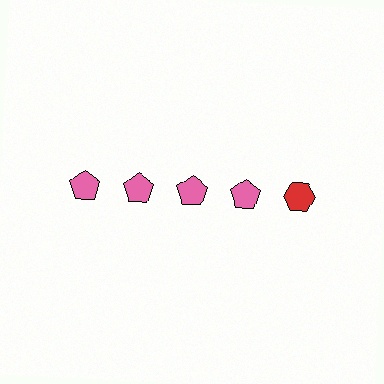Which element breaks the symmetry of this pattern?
The red hexagon in the top row, rightmost column breaks the symmetry. All other shapes are pink pentagons.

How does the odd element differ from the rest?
It differs in both color (red instead of pink) and shape (hexagon instead of pentagon).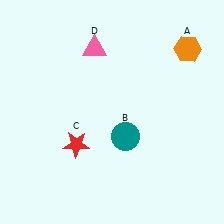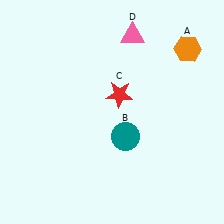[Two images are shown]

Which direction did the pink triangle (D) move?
The pink triangle (D) moved right.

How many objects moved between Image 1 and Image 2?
2 objects moved between the two images.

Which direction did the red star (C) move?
The red star (C) moved up.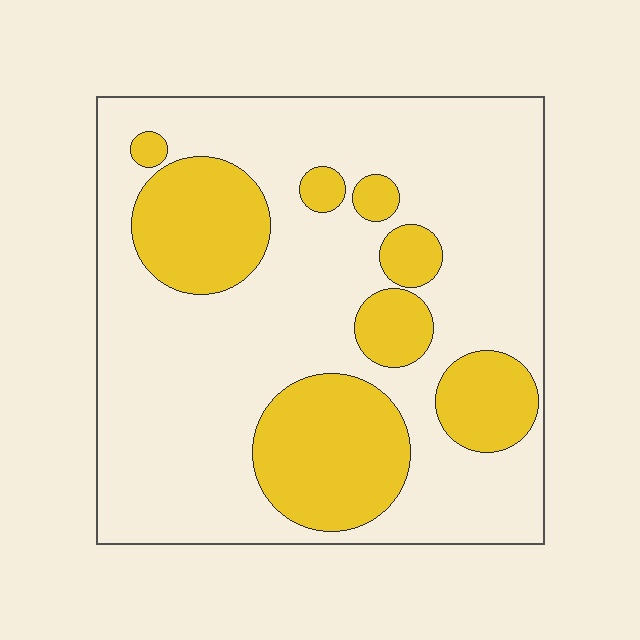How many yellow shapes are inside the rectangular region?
8.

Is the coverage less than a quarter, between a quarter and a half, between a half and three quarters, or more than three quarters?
Between a quarter and a half.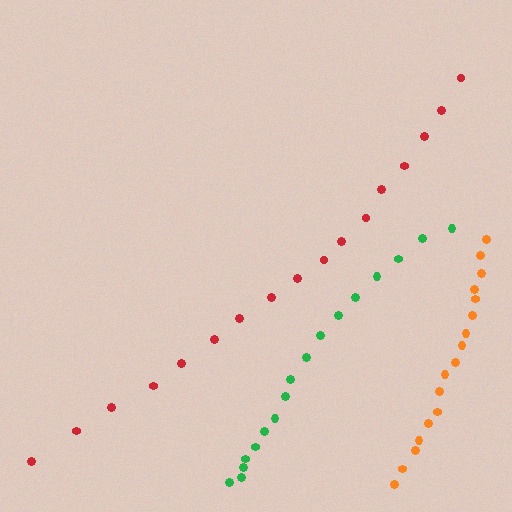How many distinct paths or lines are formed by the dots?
There are 3 distinct paths.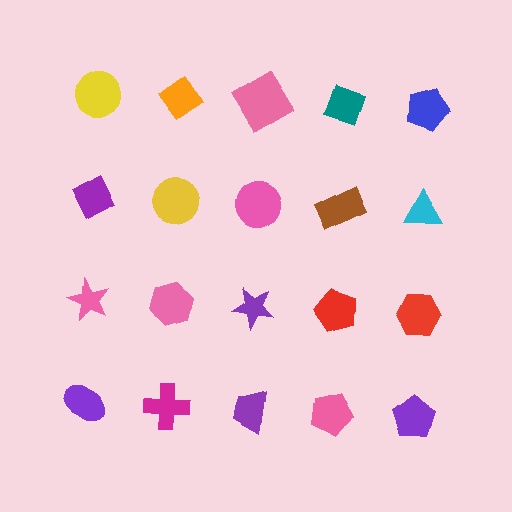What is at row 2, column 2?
A yellow circle.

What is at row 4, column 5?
A purple pentagon.